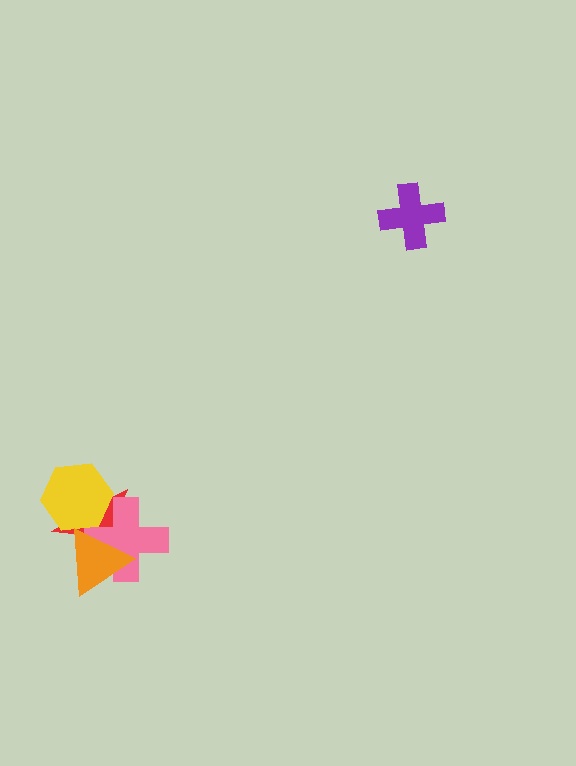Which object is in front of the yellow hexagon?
The orange triangle is in front of the yellow hexagon.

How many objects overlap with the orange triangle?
3 objects overlap with the orange triangle.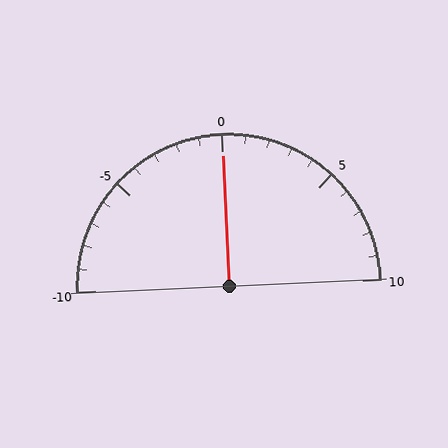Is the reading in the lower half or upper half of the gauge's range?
The reading is in the upper half of the range (-10 to 10).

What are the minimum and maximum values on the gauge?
The gauge ranges from -10 to 10.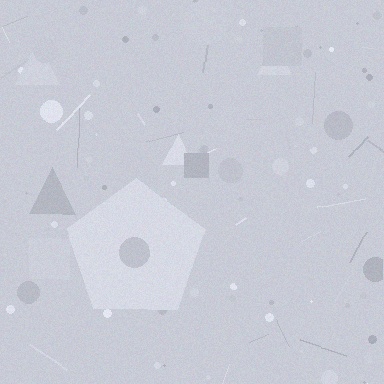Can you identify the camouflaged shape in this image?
The camouflaged shape is a pentagon.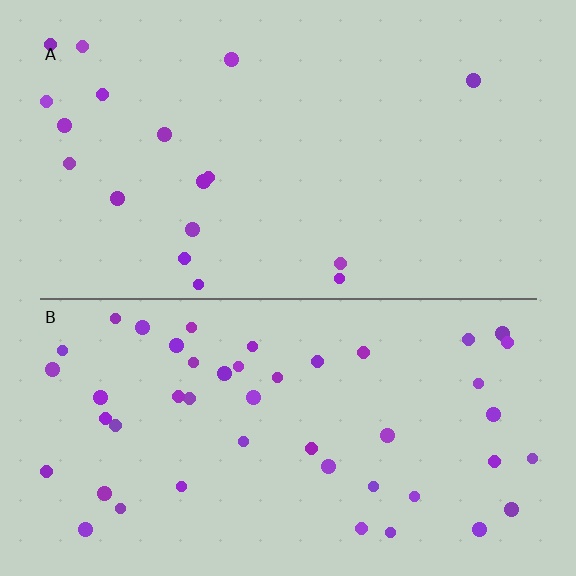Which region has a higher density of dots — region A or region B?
B (the bottom).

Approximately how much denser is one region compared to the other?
Approximately 2.6× — region B over region A.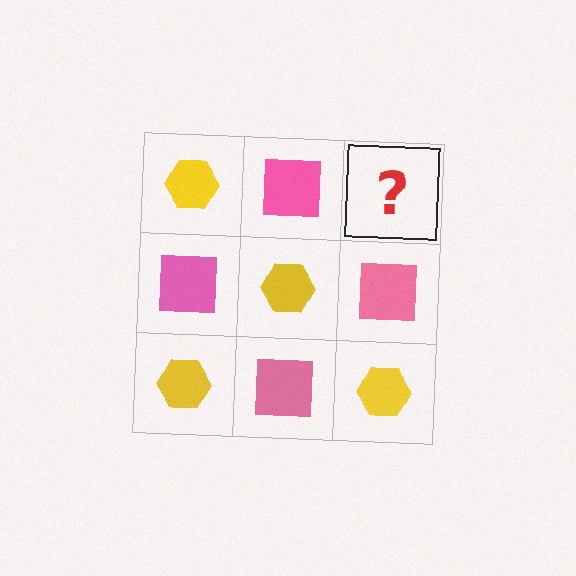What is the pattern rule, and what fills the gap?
The rule is that it alternates yellow hexagon and pink square in a checkerboard pattern. The gap should be filled with a yellow hexagon.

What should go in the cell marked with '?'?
The missing cell should contain a yellow hexagon.